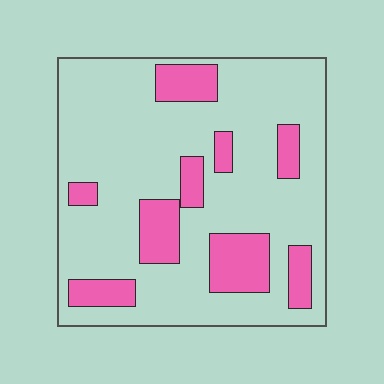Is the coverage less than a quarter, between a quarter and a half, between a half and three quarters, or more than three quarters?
Less than a quarter.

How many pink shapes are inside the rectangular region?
9.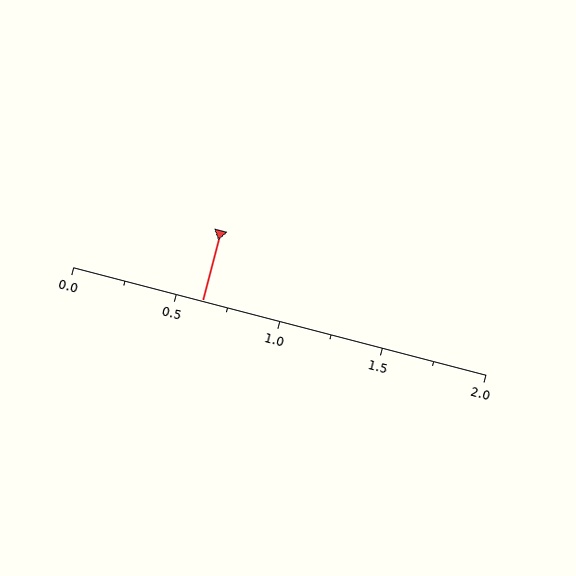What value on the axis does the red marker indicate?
The marker indicates approximately 0.62.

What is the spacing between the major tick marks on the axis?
The major ticks are spaced 0.5 apart.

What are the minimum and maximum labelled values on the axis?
The axis runs from 0.0 to 2.0.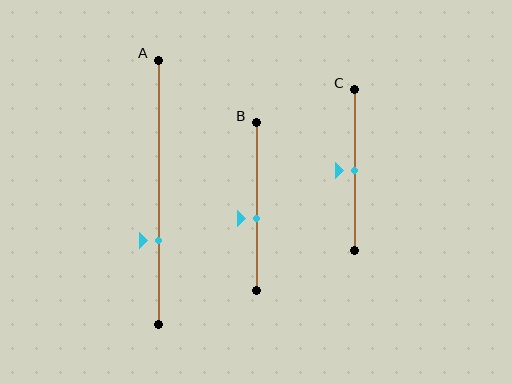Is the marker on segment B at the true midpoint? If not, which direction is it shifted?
No, the marker on segment B is shifted downward by about 7% of the segment length.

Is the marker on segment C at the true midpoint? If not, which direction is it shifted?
Yes, the marker on segment C is at the true midpoint.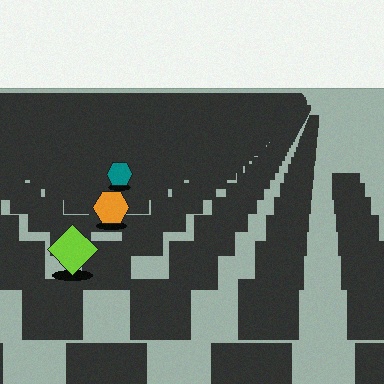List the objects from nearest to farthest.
From nearest to farthest: the lime diamond, the orange hexagon, the teal hexagon.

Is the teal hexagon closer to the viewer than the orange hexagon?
No. The orange hexagon is closer — you can tell from the texture gradient: the ground texture is coarser near it.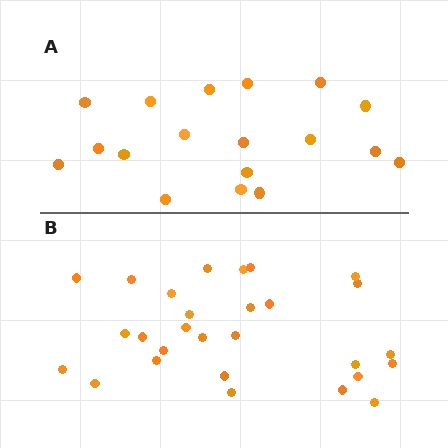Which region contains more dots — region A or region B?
Region B (the bottom region) has more dots.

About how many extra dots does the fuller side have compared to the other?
Region B has roughly 10 or so more dots than region A.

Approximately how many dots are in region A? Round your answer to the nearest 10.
About 20 dots. (The exact count is 18, which rounds to 20.)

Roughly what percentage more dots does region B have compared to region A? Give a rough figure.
About 55% more.